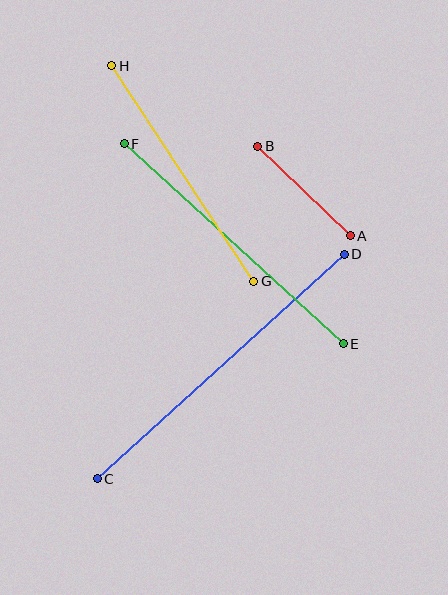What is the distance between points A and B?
The distance is approximately 128 pixels.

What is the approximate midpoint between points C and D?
The midpoint is at approximately (221, 367) pixels.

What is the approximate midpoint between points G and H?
The midpoint is at approximately (183, 174) pixels.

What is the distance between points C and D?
The distance is approximately 333 pixels.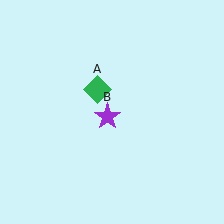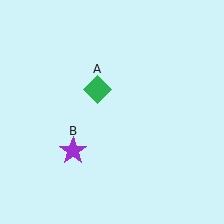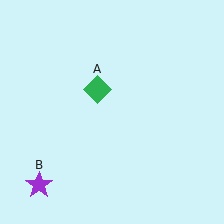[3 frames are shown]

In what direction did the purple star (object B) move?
The purple star (object B) moved down and to the left.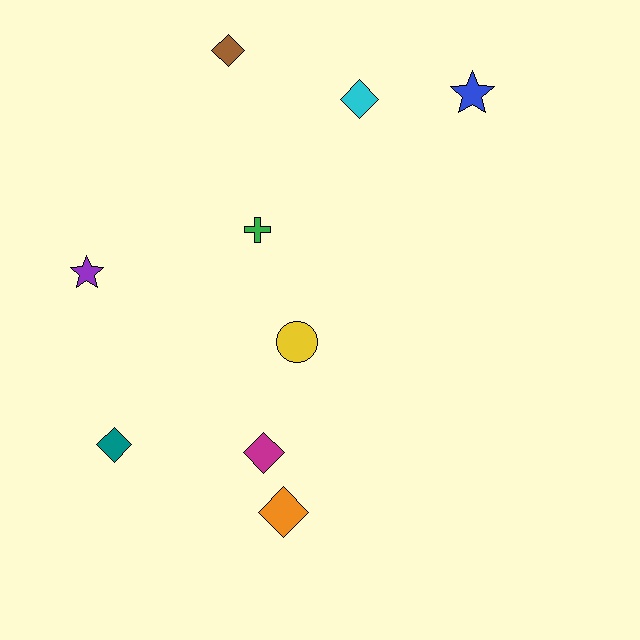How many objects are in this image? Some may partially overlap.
There are 9 objects.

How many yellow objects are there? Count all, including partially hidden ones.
There is 1 yellow object.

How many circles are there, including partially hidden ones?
There is 1 circle.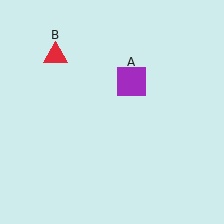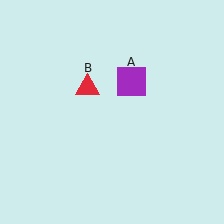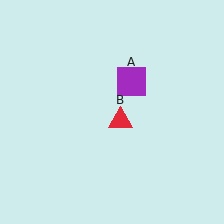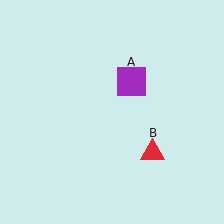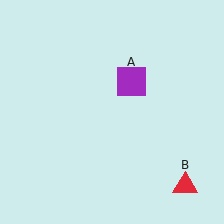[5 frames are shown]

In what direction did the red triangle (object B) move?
The red triangle (object B) moved down and to the right.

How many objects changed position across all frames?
1 object changed position: red triangle (object B).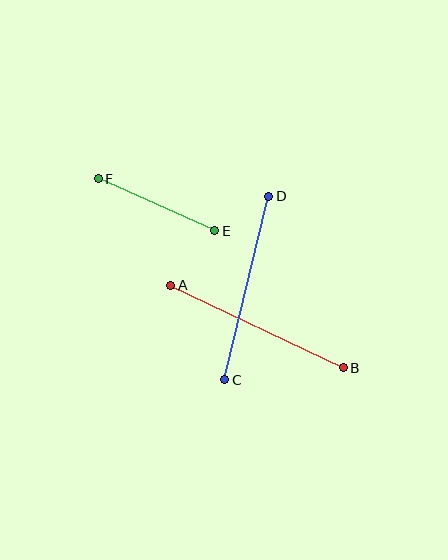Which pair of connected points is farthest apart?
Points A and B are farthest apart.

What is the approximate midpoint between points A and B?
The midpoint is at approximately (257, 327) pixels.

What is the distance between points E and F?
The distance is approximately 128 pixels.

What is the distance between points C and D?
The distance is approximately 189 pixels.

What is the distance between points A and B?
The distance is approximately 191 pixels.